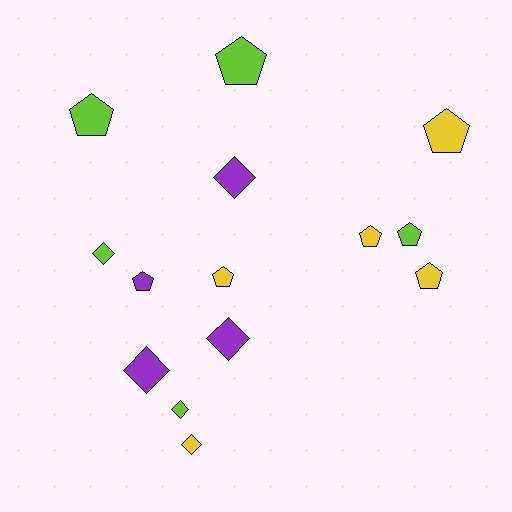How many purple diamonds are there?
There are 3 purple diamonds.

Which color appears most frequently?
Yellow, with 5 objects.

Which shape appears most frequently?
Pentagon, with 8 objects.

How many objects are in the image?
There are 14 objects.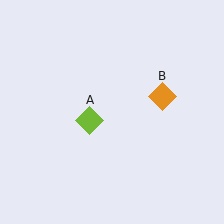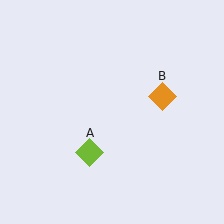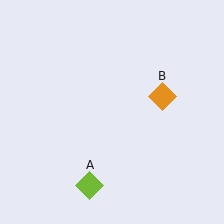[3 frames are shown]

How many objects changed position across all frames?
1 object changed position: lime diamond (object A).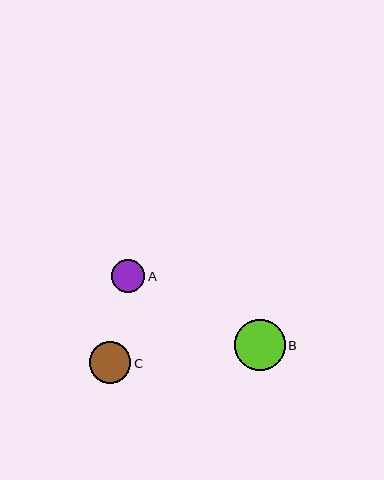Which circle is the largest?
Circle B is the largest with a size of approximately 51 pixels.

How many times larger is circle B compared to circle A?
Circle B is approximately 1.5 times the size of circle A.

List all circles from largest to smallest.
From largest to smallest: B, C, A.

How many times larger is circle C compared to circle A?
Circle C is approximately 1.2 times the size of circle A.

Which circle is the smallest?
Circle A is the smallest with a size of approximately 33 pixels.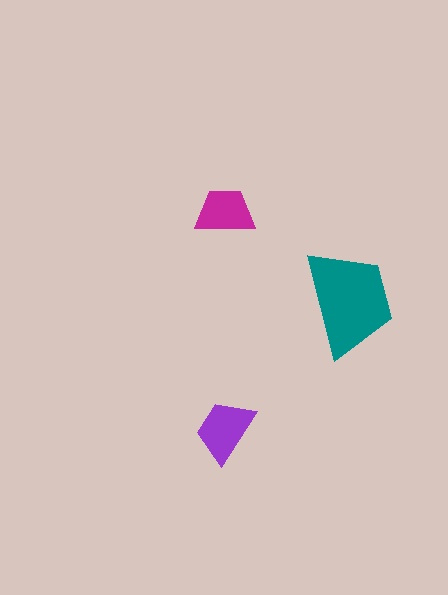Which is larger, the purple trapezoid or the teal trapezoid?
The teal one.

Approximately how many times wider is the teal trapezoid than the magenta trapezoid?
About 2 times wider.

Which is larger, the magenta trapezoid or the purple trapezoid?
The purple one.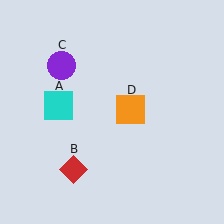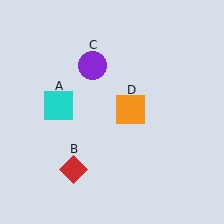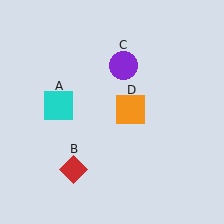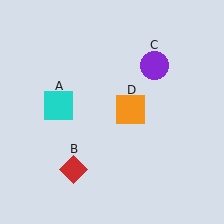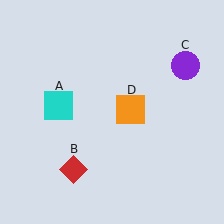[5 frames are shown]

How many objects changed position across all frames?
1 object changed position: purple circle (object C).